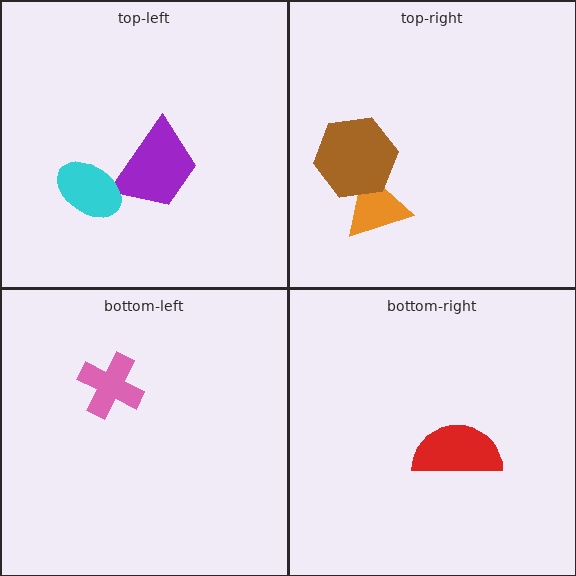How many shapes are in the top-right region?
2.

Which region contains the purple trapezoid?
The top-left region.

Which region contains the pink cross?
The bottom-left region.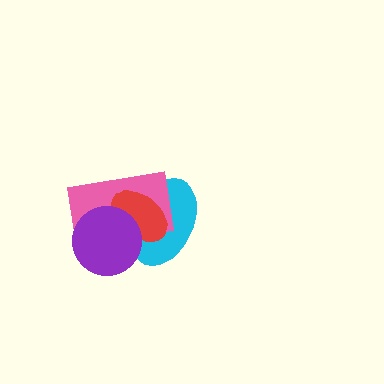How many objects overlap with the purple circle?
3 objects overlap with the purple circle.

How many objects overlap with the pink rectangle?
3 objects overlap with the pink rectangle.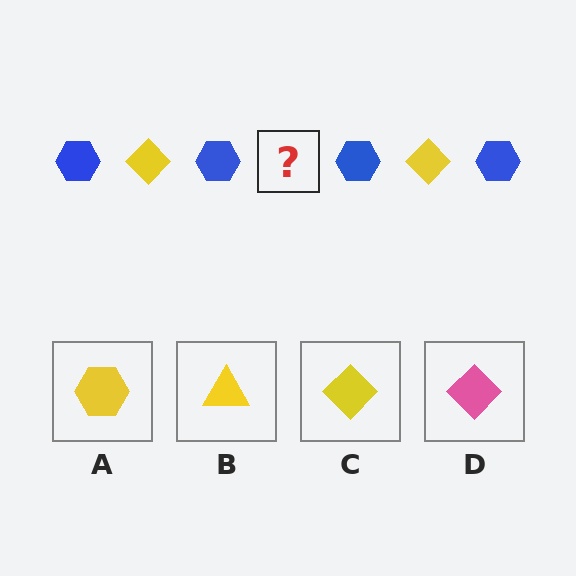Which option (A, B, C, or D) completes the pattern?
C.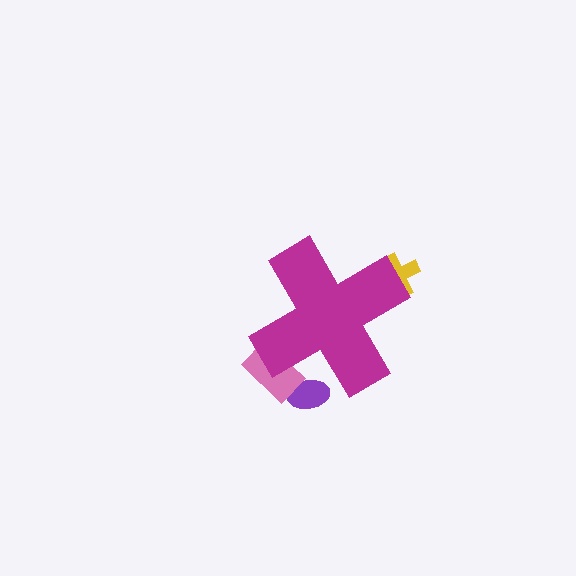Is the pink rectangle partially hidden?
Yes, the pink rectangle is partially hidden behind the magenta cross.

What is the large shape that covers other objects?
A magenta cross.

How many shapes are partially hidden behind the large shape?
3 shapes are partially hidden.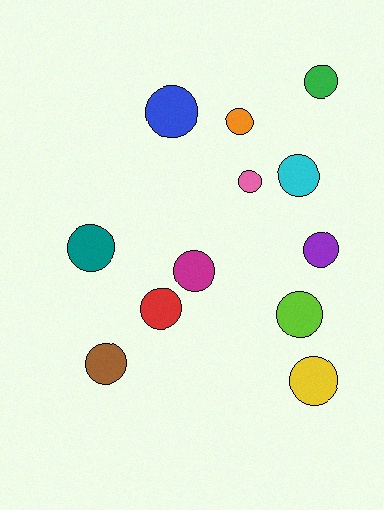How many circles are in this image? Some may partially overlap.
There are 12 circles.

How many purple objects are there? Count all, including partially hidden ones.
There is 1 purple object.